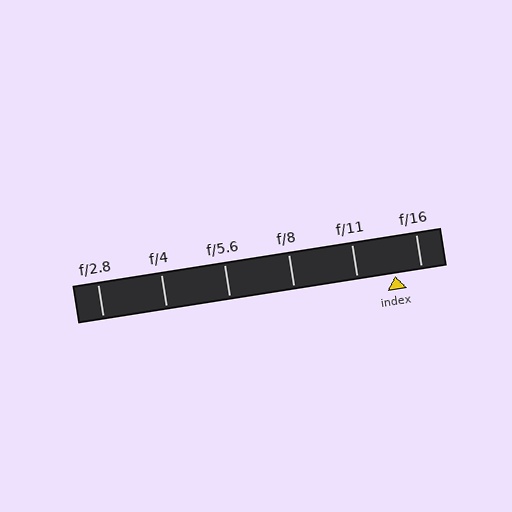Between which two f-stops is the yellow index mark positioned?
The index mark is between f/11 and f/16.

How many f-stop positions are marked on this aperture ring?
There are 6 f-stop positions marked.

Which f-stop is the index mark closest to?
The index mark is closest to f/16.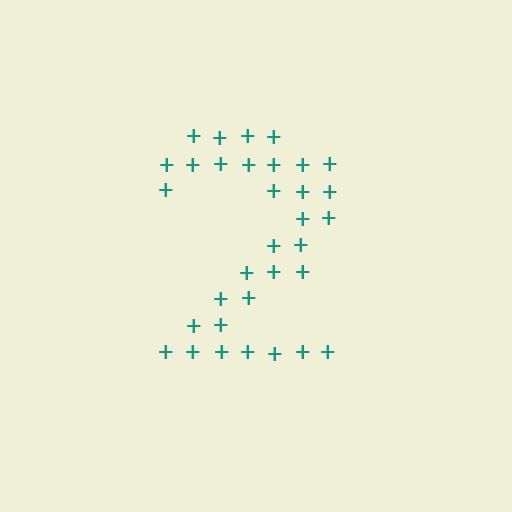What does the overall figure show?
The overall figure shows the digit 2.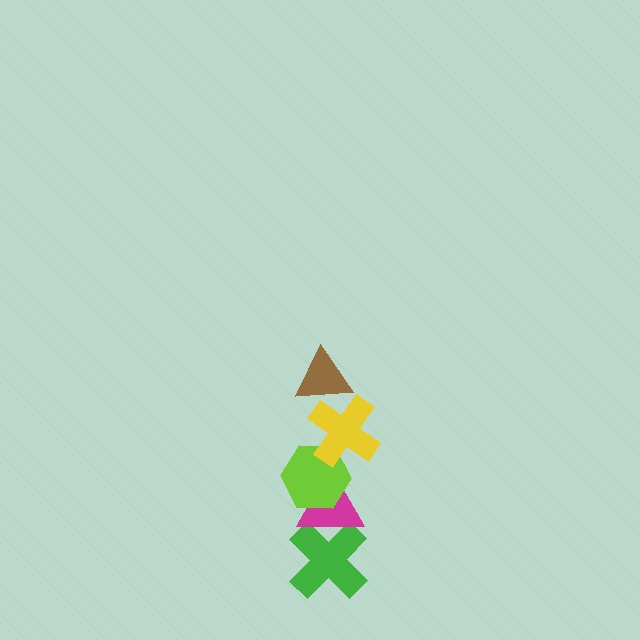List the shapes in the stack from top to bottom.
From top to bottom: the brown triangle, the yellow cross, the lime hexagon, the magenta triangle, the green cross.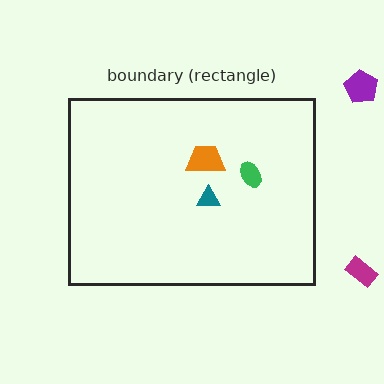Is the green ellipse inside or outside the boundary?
Inside.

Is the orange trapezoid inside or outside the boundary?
Inside.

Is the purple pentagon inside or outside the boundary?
Outside.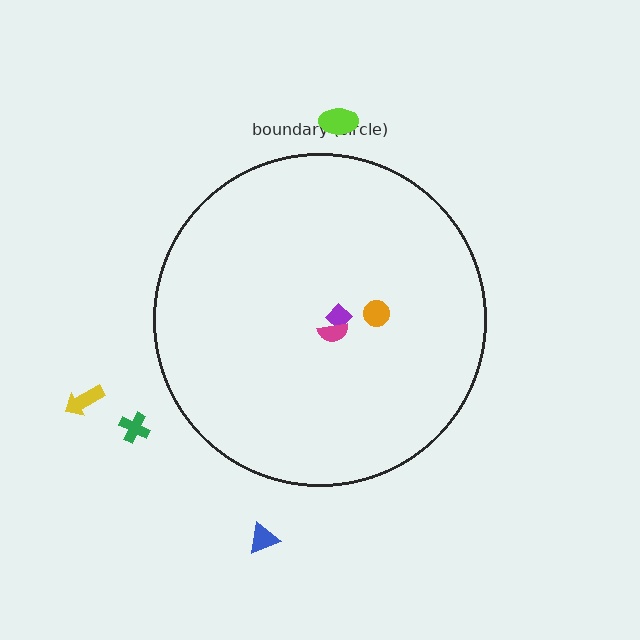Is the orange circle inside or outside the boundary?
Inside.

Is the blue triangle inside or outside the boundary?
Outside.